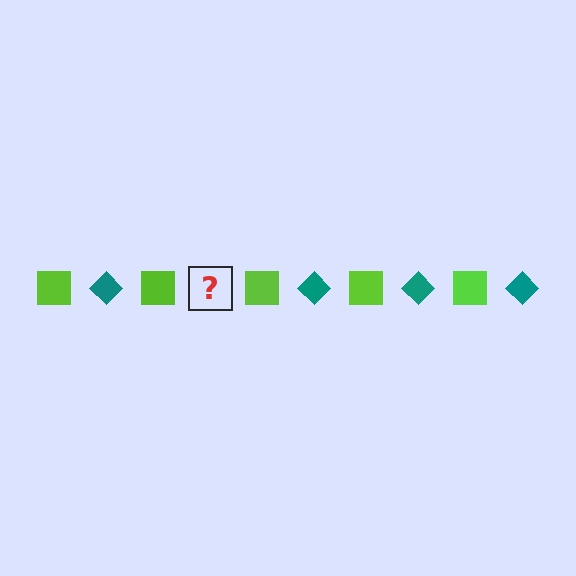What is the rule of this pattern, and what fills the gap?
The rule is that the pattern alternates between lime square and teal diamond. The gap should be filled with a teal diamond.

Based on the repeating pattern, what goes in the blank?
The blank should be a teal diamond.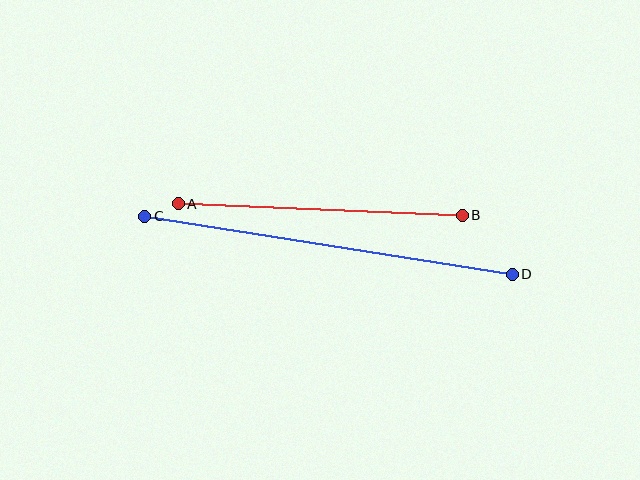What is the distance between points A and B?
The distance is approximately 284 pixels.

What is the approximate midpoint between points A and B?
The midpoint is at approximately (320, 210) pixels.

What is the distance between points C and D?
The distance is approximately 372 pixels.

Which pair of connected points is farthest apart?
Points C and D are farthest apart.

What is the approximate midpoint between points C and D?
The midpoint is at approximately (329, 245) pixels.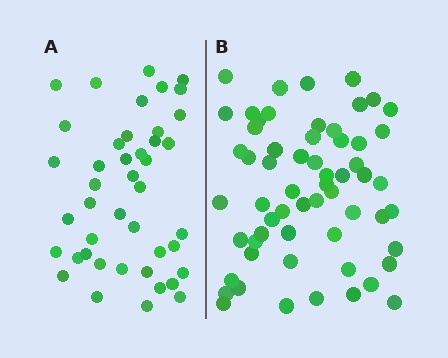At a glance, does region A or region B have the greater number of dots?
Region B (the right region) has more dots.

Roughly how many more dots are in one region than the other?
Region B has approximately 15 more dots than region A.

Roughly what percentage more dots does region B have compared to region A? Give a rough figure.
About 40% more.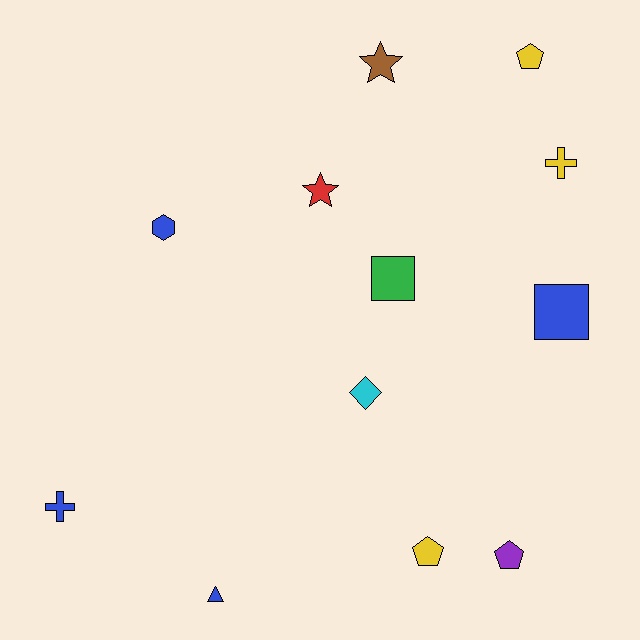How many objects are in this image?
There are 12 objects.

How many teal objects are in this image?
There are no teal objects.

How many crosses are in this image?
There are 2 crosses.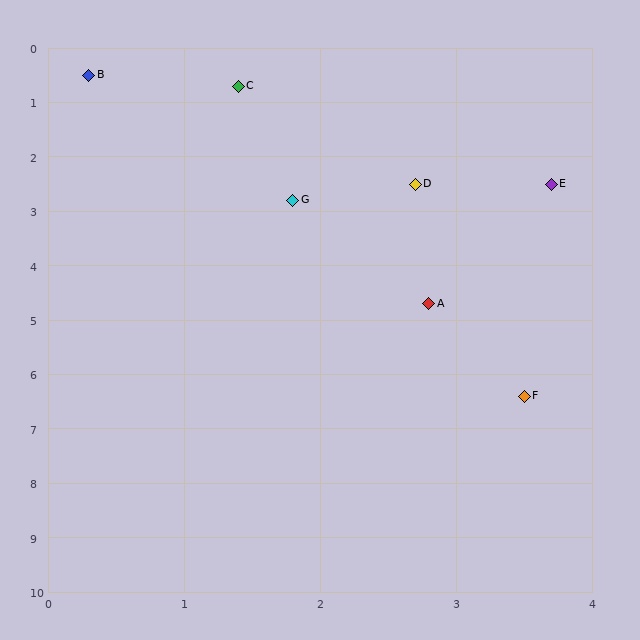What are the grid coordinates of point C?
Point C is at approximately (1.4, 0.7).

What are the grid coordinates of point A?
Point A is at approximately (2.8, 4.7).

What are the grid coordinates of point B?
Point B is at approximately (0.3, 0.5).